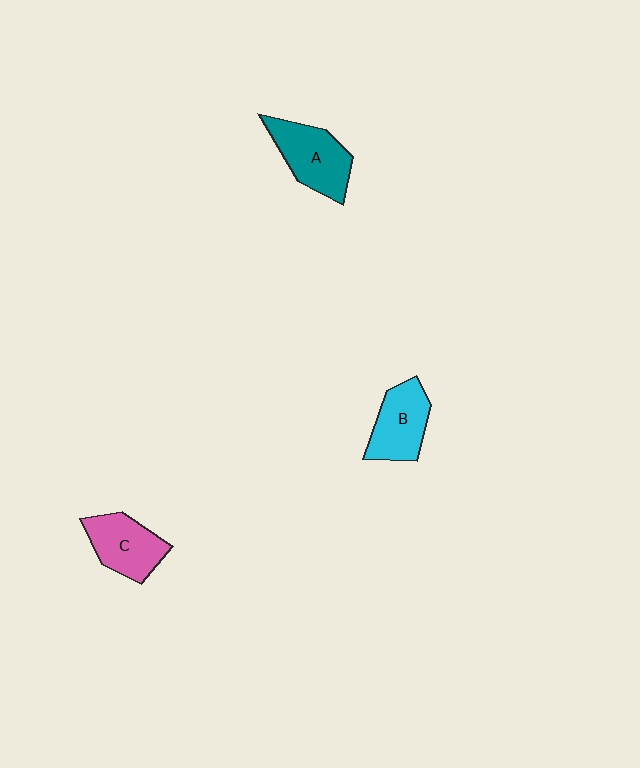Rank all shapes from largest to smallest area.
From largest to smallest: A (teal), B (cyan), C (pink).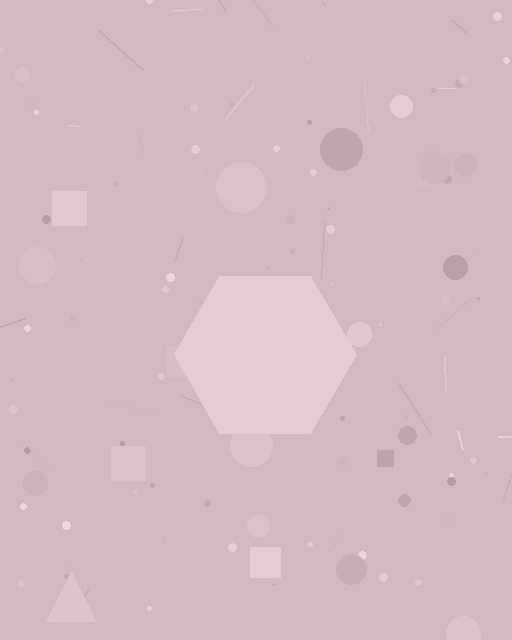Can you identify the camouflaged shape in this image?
The camouflaged shape is a hexagon.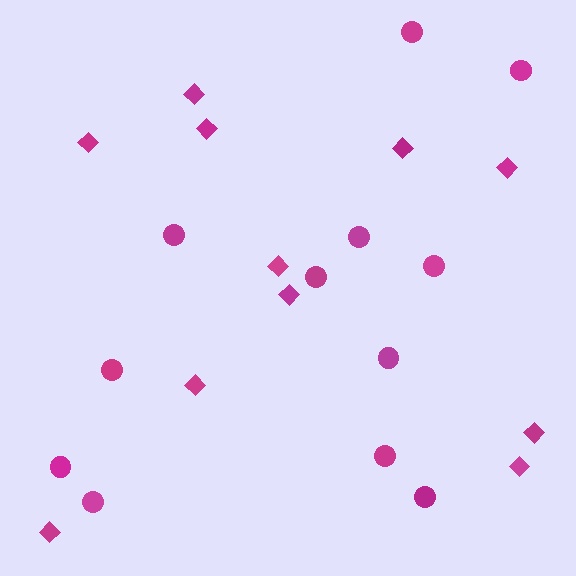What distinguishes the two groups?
There are 2 groups: one group of circles (12) and one group of diamonds (11).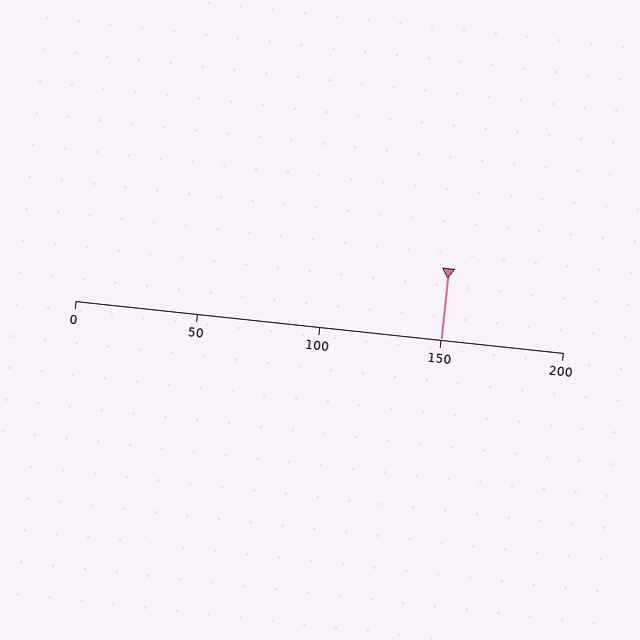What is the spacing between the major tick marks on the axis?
The major ticks are spaced 50 apart.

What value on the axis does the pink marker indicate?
The marker indicates approximately 150.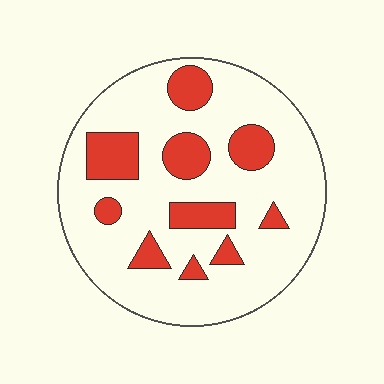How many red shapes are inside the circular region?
10.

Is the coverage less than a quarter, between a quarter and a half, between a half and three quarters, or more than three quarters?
Less than a quarter.